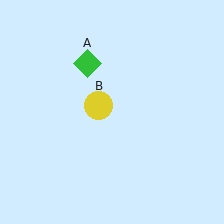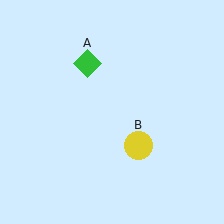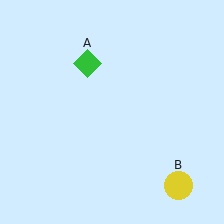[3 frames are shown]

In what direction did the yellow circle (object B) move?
The yellow circle (object B) moved down and to the right.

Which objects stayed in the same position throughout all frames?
Green diamond (object A) remained stationary.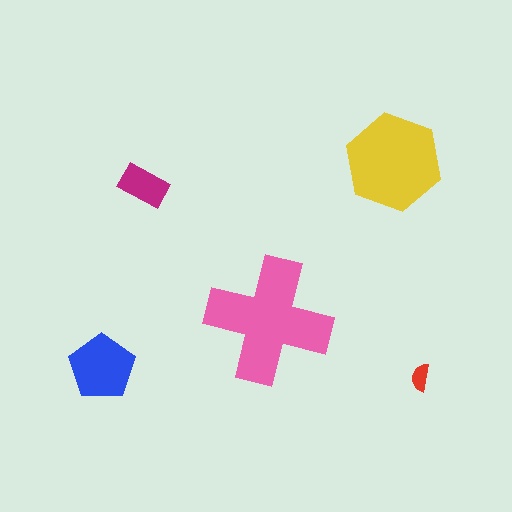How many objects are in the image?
There are 5 objects in the image.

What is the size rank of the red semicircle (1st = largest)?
5th.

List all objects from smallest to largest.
The red semicircle, the magenta rectangle, the blue pentagon, the yellow hexagon, the pink cross.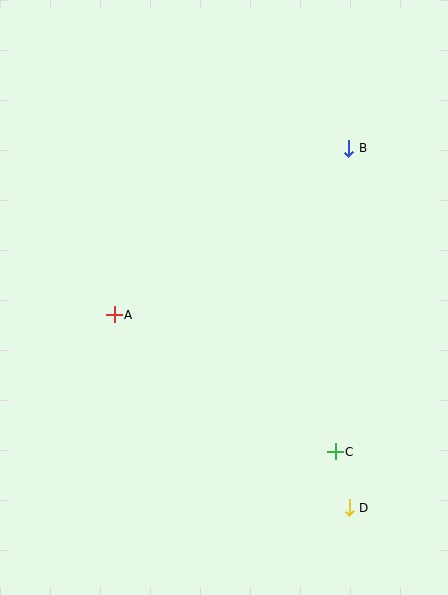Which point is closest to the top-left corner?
Point A is closest to the top-left corner.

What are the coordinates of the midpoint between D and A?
The midpoint between D and A is at (232, 411).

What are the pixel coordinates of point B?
Point B is at (349, 148).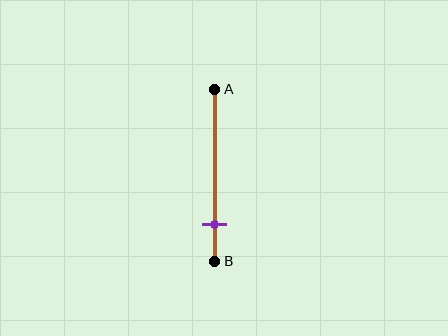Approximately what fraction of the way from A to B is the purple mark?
The purple mark is approximately 80% of the way from A to B.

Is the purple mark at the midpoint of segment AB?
No, the mark is at about 80% from A, not at the 50% midpoint.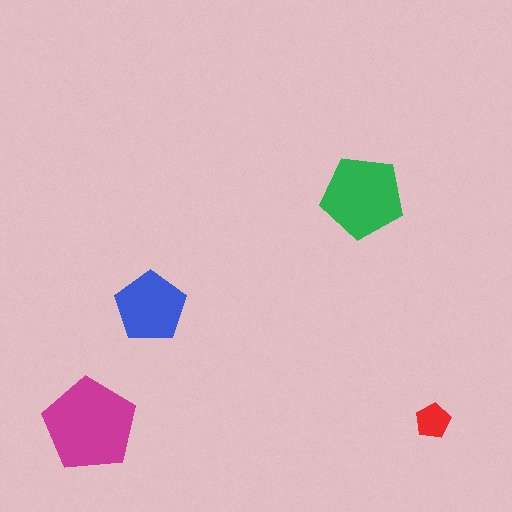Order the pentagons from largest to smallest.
the magenta one, the green one, the blue one, the red one.